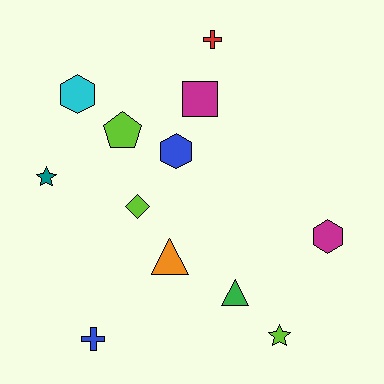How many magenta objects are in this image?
There are 2 magenta objects.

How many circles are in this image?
There are no circles.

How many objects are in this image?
There are 12 objects.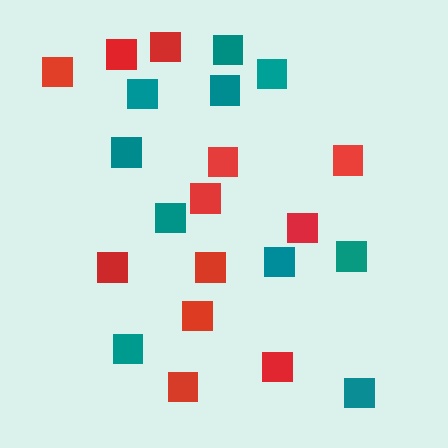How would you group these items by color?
There are 2 groups: one group of teal squares (10) and one group of red squares (12).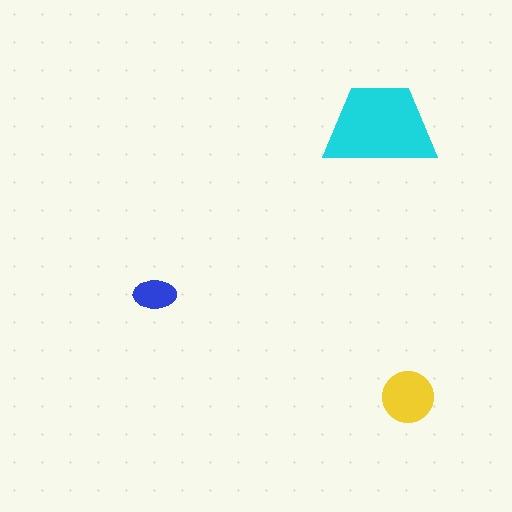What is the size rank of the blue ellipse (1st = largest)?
3rd.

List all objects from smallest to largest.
The blue ellipse, the yellow circle, the cyan trapezoid.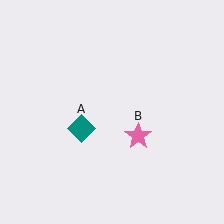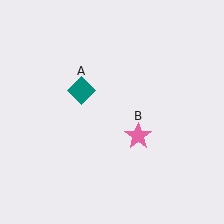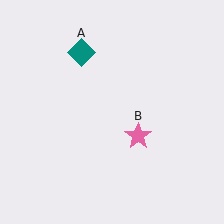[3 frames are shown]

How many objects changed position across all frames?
1 object changed position: teal diamond (object A).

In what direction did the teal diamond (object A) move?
The teal diamond (object A) moved up.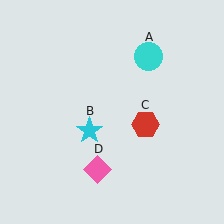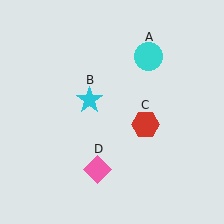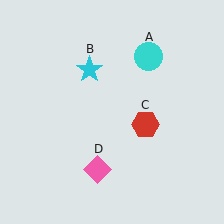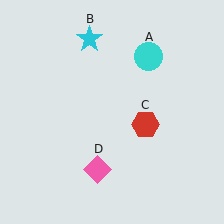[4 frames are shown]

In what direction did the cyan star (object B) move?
The cyan star (object B) moved up.